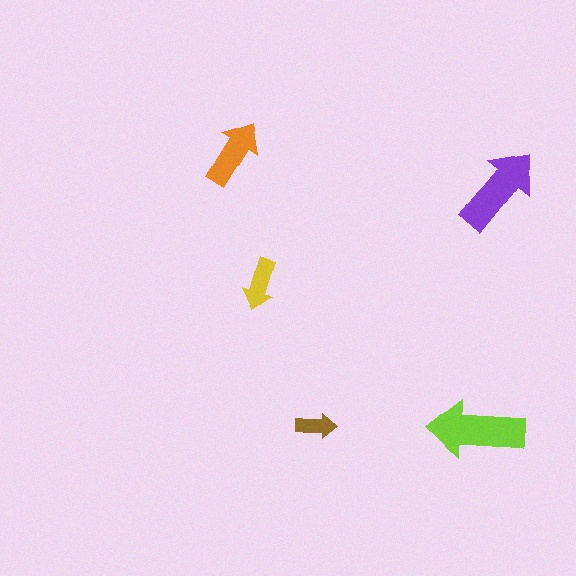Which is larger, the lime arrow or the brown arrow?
The lime one.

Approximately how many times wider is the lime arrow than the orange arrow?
About 1.5 times wider.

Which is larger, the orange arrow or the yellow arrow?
The orange one.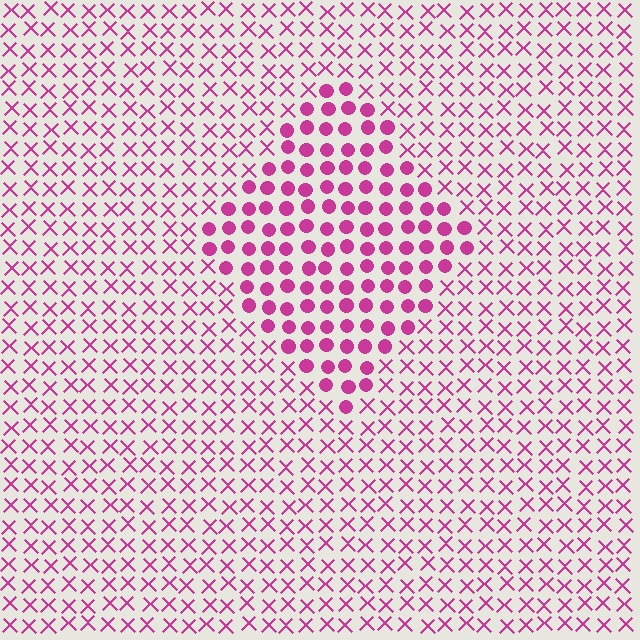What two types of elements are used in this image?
The image uses circles inside the diamond region and X marks outside it.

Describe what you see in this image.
The image is filled with small magenta elements arranged in a uniform grid. A diamond-shaped region contains circles, while the surrounding area contains X marks. The boundary is defined purely by the change in element shape.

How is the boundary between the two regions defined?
The boundary is defined by a change in element shape: circles inside vs. X marks outside. All elements share the same color and spacing.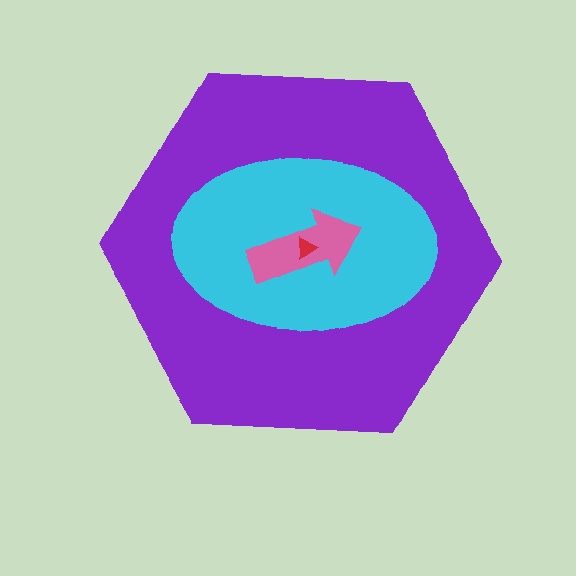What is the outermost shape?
The purple hexagon.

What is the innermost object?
The red triangle.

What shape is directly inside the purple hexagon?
The cyan ellipse.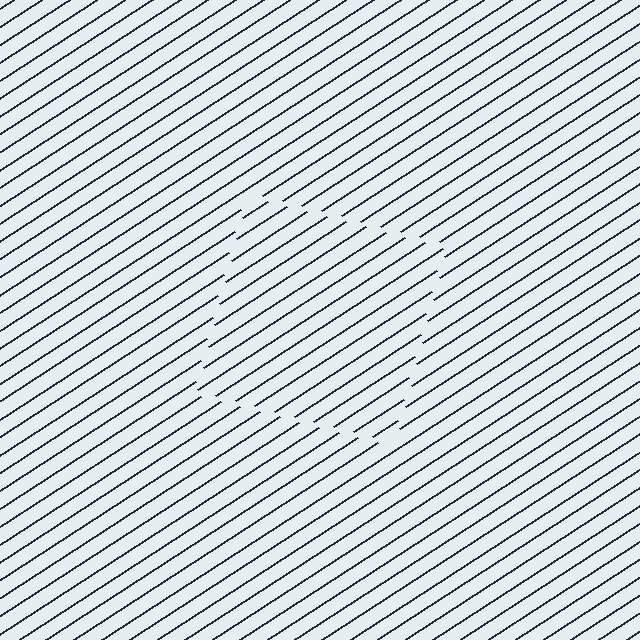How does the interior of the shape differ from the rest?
The interior of the shape contains the same grating, shifted by half a period — the contour is defined by the phase discontinuity where line-ends from the inner and outer gratings abut.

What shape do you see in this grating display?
An illusory square. The interior of the shape contains the same grating, shifted by half a period — the contour is defined by the phase discontinuity where line-ends from the inner and outer gratings abut.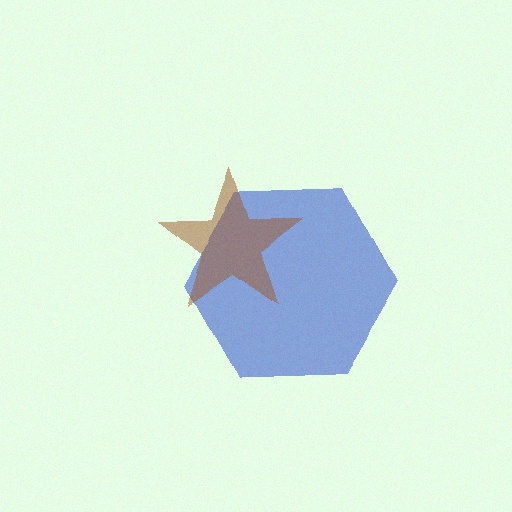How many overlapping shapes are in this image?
There are 2 overlapping shapes in the image.